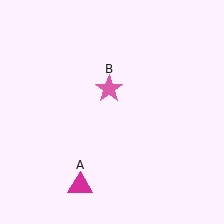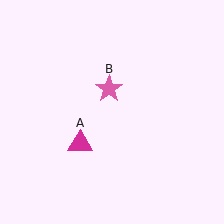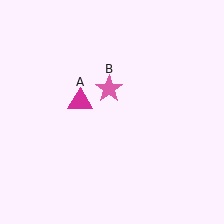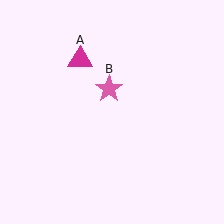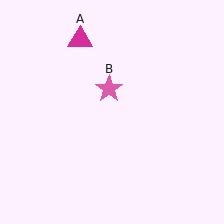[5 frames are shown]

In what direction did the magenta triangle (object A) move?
The magenta triangle (object A) moved up.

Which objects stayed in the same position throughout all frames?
Pink star (object B) remained stationary.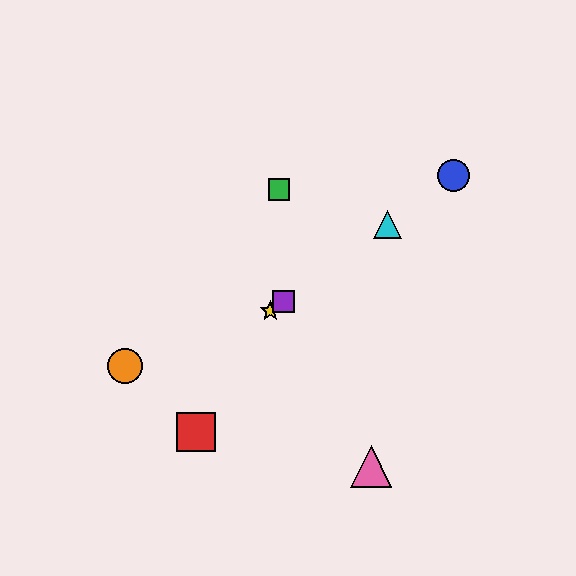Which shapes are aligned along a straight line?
The blue circle, the yellow star, the purple square, the cyan triangle are aligned along a straight line.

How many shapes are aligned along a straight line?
4 shapes (the blue circle, the yellow star, the purple square, the cyan triangle) are aligned along a straight line.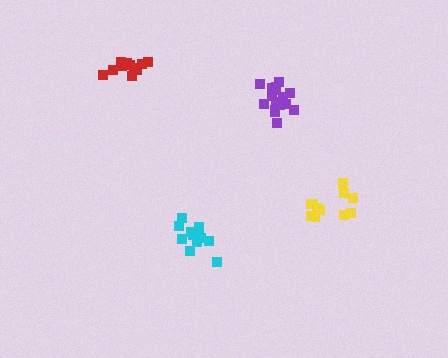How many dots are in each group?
Group 1: 11 dots, Group 2: 11 dots, Group 3: 13 dots, Group 4: 16 dots (51 total).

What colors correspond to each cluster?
The clusters are colored: yellow, red, cyan, purple.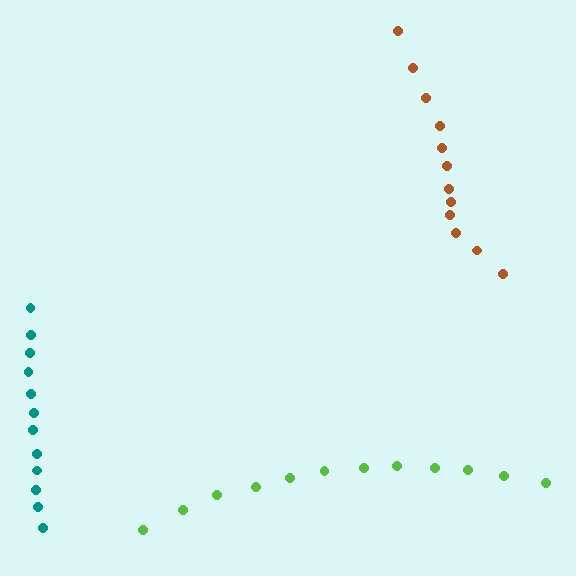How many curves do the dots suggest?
There are 3 distinct paths.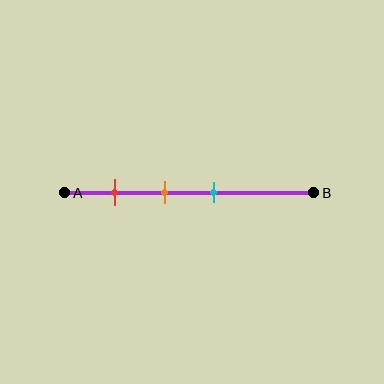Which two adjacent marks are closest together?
The orange and cyan marks are the closest adjacent pair.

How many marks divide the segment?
There are 3 marks dividing the segment.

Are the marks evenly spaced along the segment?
Yes, the marks are approximately evenly spaced.